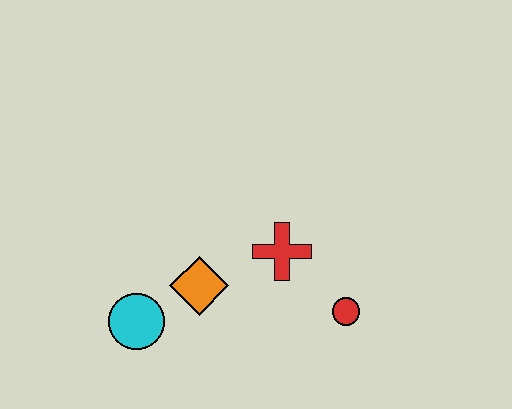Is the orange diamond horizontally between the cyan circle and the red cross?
Yes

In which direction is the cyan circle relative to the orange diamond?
The cyan circle is to the left of the orange diamond.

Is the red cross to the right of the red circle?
No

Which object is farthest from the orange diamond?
The red circle is farthest from the orange diamond.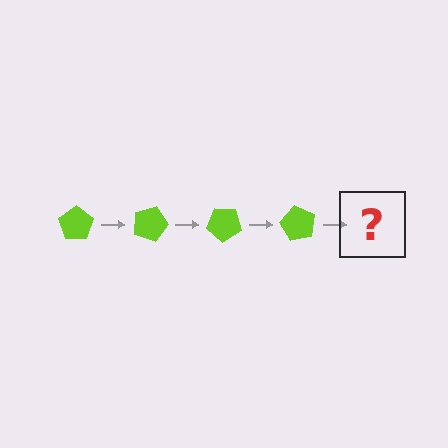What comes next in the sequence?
The next element should be a lime pentagon rotated 80 degrees.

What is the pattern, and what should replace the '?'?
The pattern is that the pentagon rotates 20 degrees each step. The '?' should be a lime pentagon rotated 80 degrees.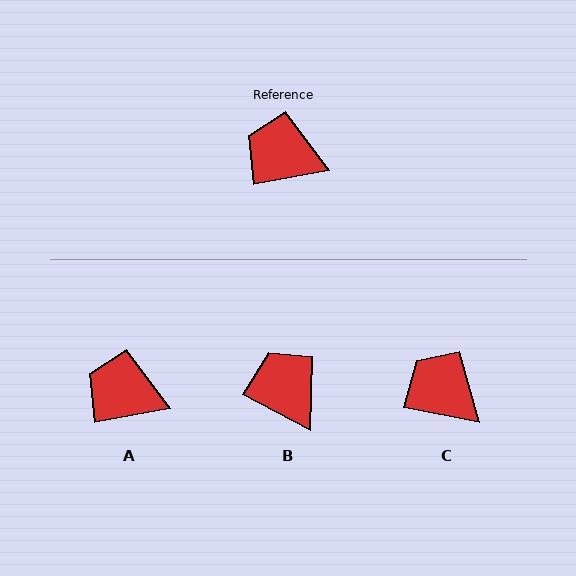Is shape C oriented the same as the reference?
No, it is off by about 21 degrees.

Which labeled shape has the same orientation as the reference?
A.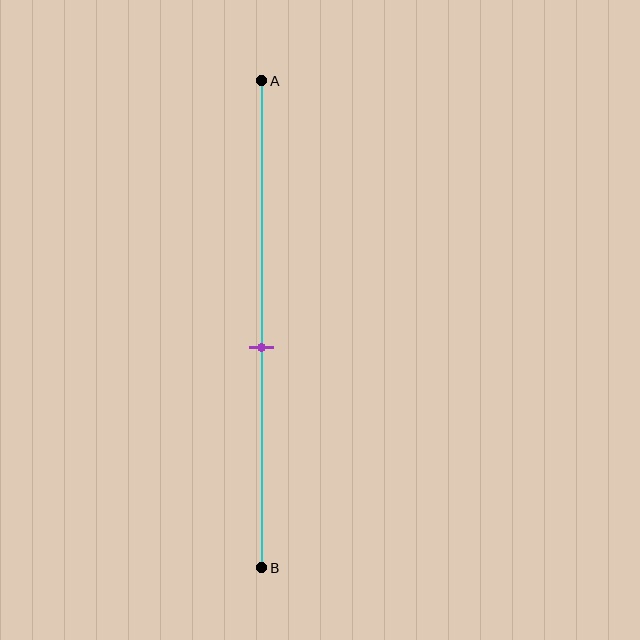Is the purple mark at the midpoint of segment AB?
No, the mark is at about 55% from A, not at the 50% midpoint.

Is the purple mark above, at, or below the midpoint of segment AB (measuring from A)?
The purple mark is below the midpoint of segment AB.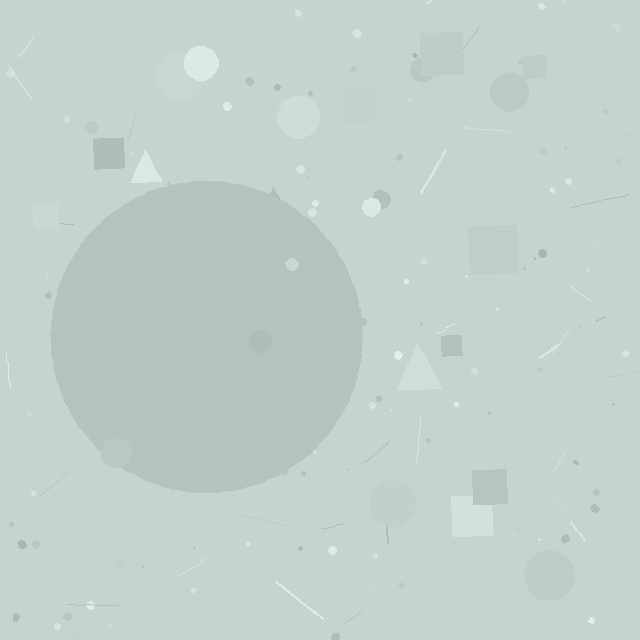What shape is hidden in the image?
A circle is hidden in the image.